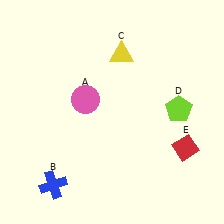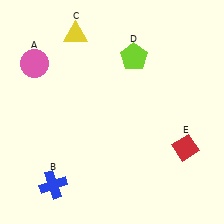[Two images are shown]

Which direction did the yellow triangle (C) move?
The yellow triangle (C) moved left.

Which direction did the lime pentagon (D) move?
The lime pentagon (D) moved up.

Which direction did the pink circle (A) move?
The pink circle (A) moved left.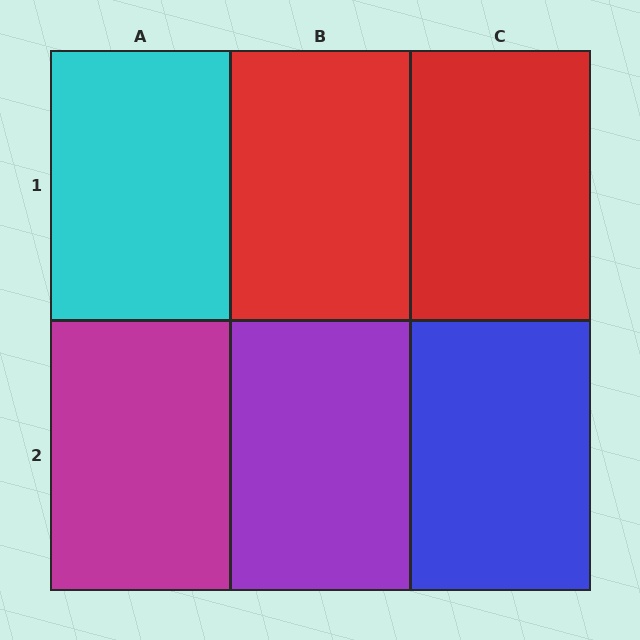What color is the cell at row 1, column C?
Red.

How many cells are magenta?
1 cell is magenta.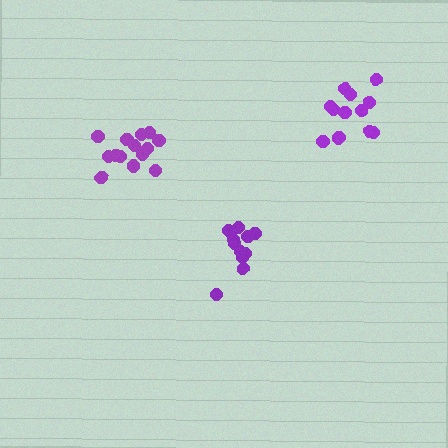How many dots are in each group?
Group 1: 14 dots, Group 2: 13 dots, Group 3: 11 dots (38 total).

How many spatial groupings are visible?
There are 3 spatial groupings.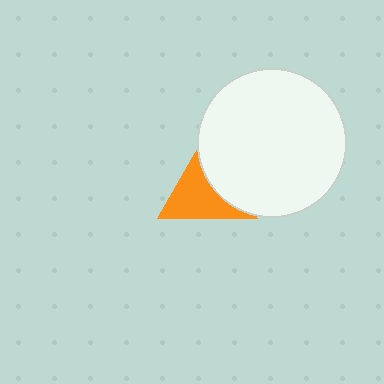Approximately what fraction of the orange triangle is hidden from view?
Roughly 40% of the orange triangle is hidden behind the white circle.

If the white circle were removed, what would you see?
You would see the complete orange triangle.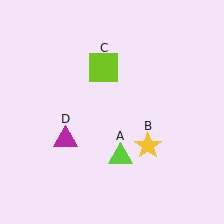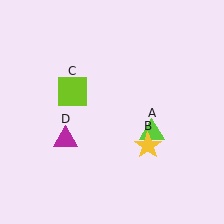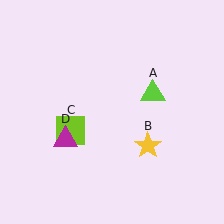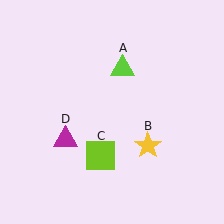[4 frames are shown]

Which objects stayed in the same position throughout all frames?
Yellow star (object B) and magenta triangle (object D) remained stationary.